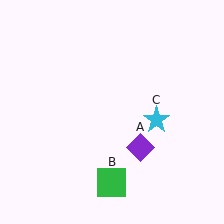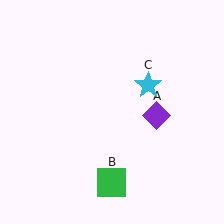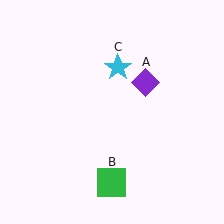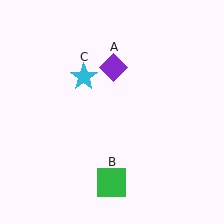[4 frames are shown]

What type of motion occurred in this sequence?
The purple diamond (object A), cyan star (object C) rotated counterclockwise around the center of the scene.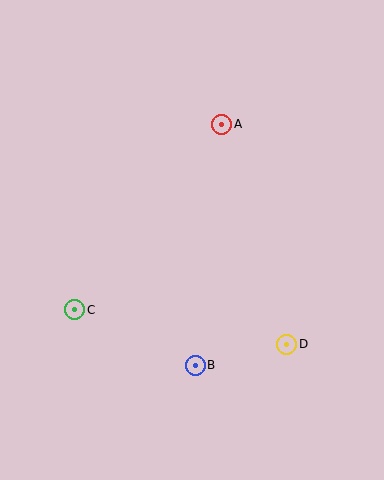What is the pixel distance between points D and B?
The distance between D and B is 94 pixels.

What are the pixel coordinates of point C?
Point C is at (75, 310).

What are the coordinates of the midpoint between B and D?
The midpoint between B and D is at (241, 355).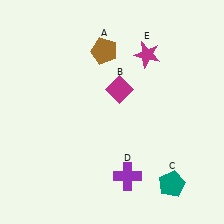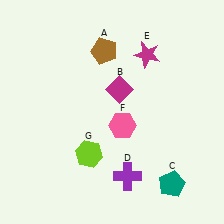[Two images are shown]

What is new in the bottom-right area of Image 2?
A pink hexagon (F) was added in the bottom-right area of Image 2.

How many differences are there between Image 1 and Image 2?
There are 2 differences between the two images.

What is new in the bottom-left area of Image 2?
A lime hexagon (G) was added in the bottom-left area of Image 2.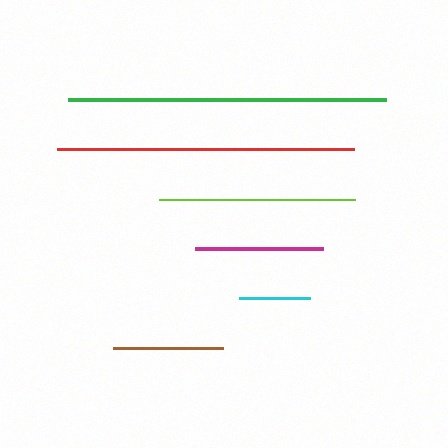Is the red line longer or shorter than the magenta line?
The red line is longer than the magenta line.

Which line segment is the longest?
The green line is the longest at approximately 317 pixels.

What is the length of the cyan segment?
The cyan segment is approximately 71 pixels long.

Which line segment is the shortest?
The cyan line is the shortest at approximately 71 pixels.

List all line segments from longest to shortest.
From longest to shortest: green, red, lime, magenta, brown, cyan.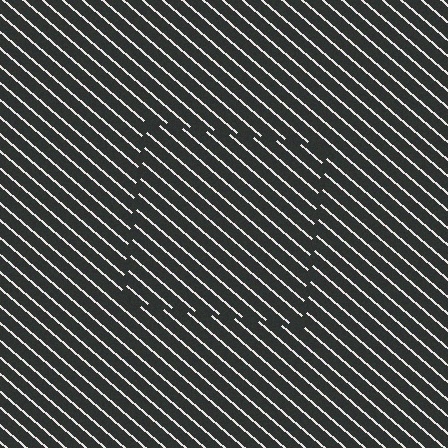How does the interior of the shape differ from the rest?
The interior of the shape contains the same grating, shifted by half a period — the contour is defined by the phase discontinuity where line-ends from the inner and outer gratings abut.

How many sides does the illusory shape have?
4 sides — the line-ends trace a square.